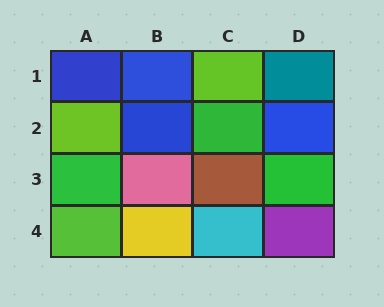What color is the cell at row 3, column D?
Green.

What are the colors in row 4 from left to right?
Lime, yellow, cyan, purple.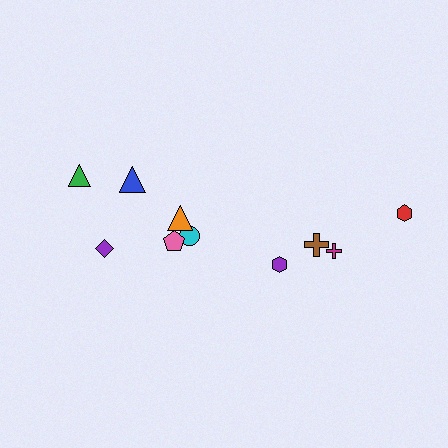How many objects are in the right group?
There are 4 objects.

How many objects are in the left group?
There are 6 objects.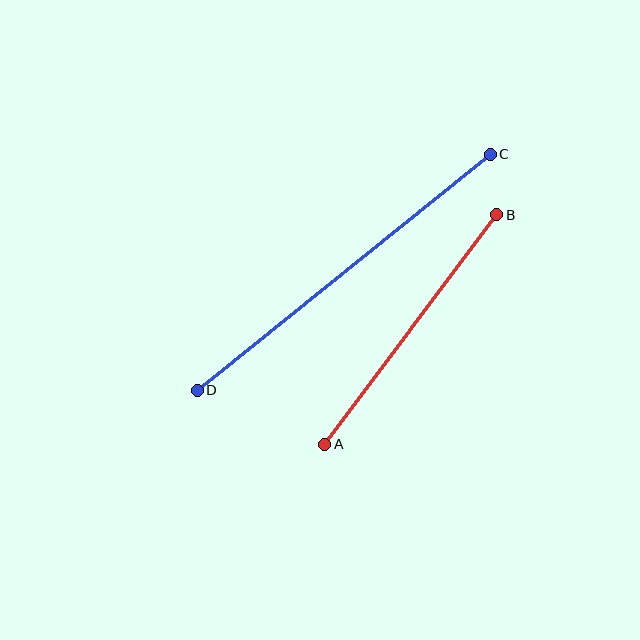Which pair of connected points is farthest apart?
Points C and D are farthest apart.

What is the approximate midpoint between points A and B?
The midpoint is at approximately (411, 329) pixels.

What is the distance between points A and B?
The distance is approximately 287 pixels.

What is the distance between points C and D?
The distance is approximately 376 pixels.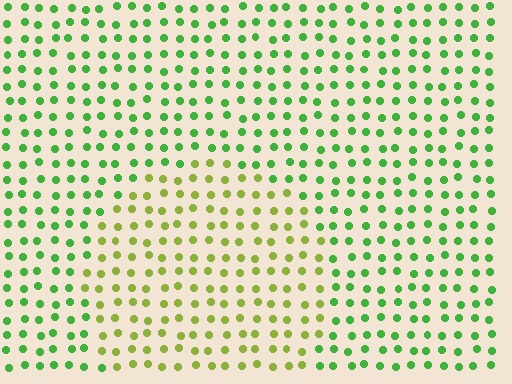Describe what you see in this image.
The image is filled with small green elements in a uniform arrangement. A circle-shaped region is visible where the elements are tinted to a slightly different hue, forming a subtle color boundary.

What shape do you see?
I see a circle.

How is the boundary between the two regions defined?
The boundary is defined purely by a slight shift in hue (about 39 degrees). Spacing, size, and orientation are identical on both sides.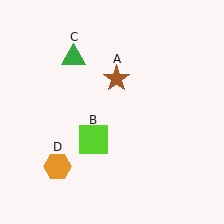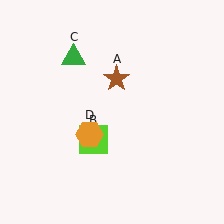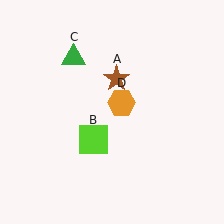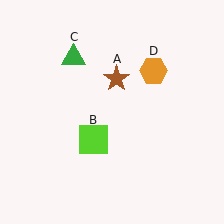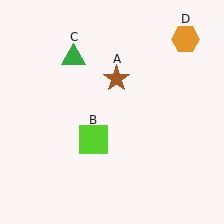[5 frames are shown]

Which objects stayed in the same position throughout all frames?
Brown star (object A) and lime square (object B) and green triangle (object C) remained stationary.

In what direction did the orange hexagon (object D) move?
The orange hexagon (object D) moved up and to the right.